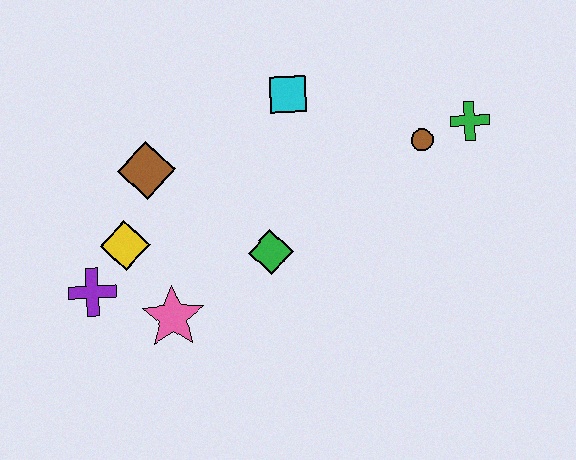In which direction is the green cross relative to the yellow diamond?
The green cross is to the right of the yellow diamond.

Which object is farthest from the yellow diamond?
The green cross is farthest from the yellow diamond.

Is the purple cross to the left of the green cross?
Yes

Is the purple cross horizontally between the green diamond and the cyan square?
No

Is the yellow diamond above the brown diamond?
No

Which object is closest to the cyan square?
The brown circle is closest to the cyan square.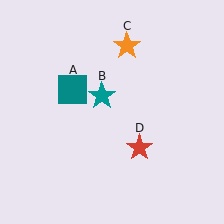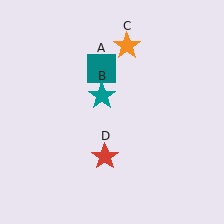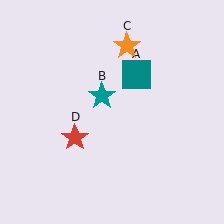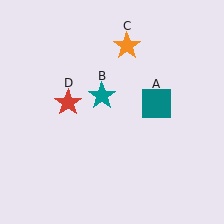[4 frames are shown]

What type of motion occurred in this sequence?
The teal square (object A), red star (object D) rotated clockwise around the center of the scene.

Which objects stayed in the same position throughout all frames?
Teal star (object B) and orange star (object C) remained stationary.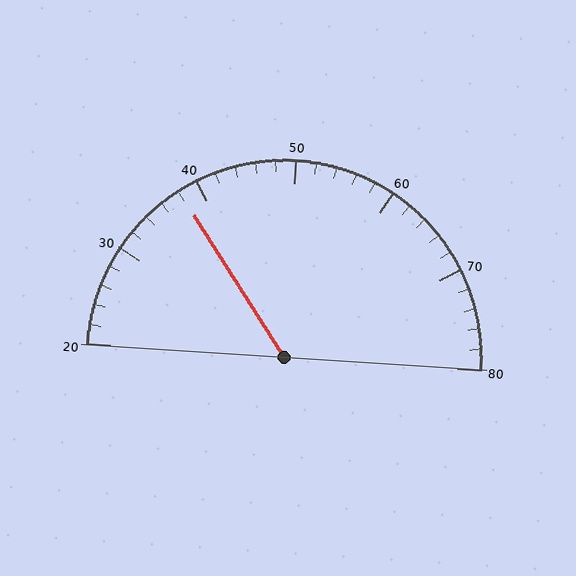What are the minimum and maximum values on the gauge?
The gauge ranges from 20 to 80.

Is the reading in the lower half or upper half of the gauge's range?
The reading is in the lower half of the range (20 to 80).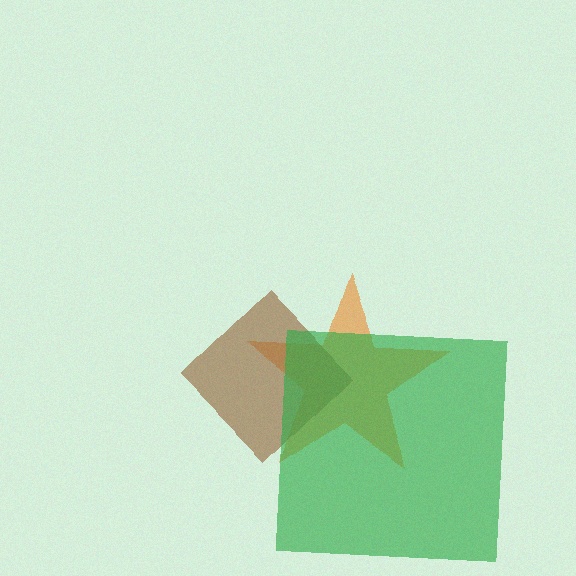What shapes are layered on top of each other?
The layered shapes are: an orange star, a brown diamond, a green square.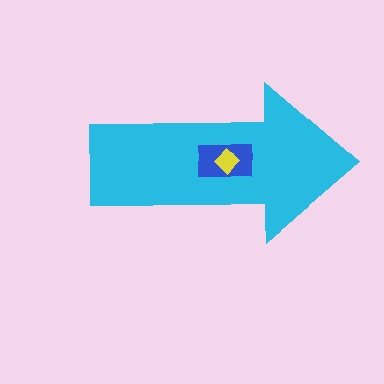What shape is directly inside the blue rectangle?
The yellow diamond.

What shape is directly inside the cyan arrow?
The blue rectangle.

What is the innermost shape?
The yellow diamond.